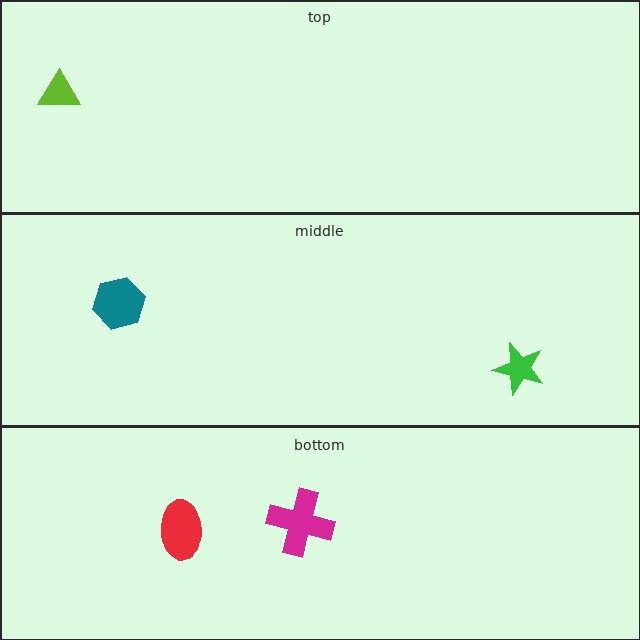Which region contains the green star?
The middle region.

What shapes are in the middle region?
The green star, the teal hexagon.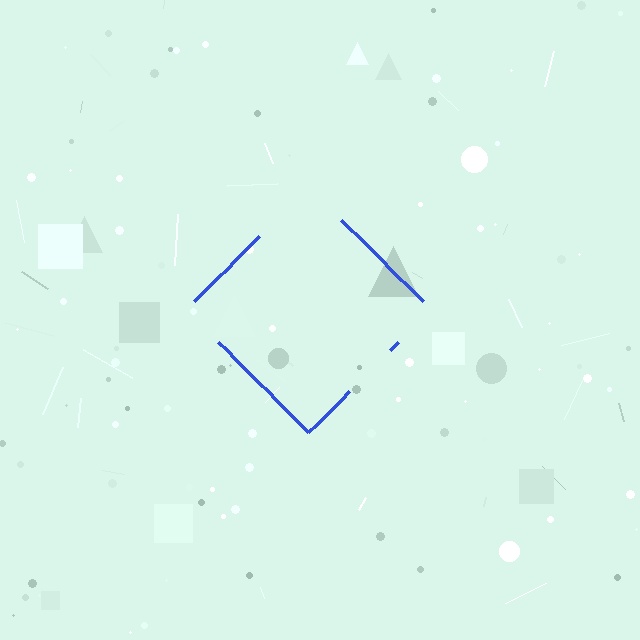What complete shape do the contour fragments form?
The contour fragments form a diamond.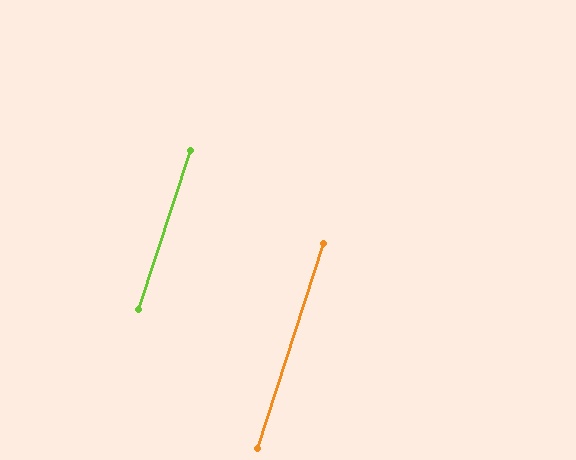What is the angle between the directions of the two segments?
Approximately 0 degrees.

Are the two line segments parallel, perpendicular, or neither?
Parallel — their directions differ by only 0.2°.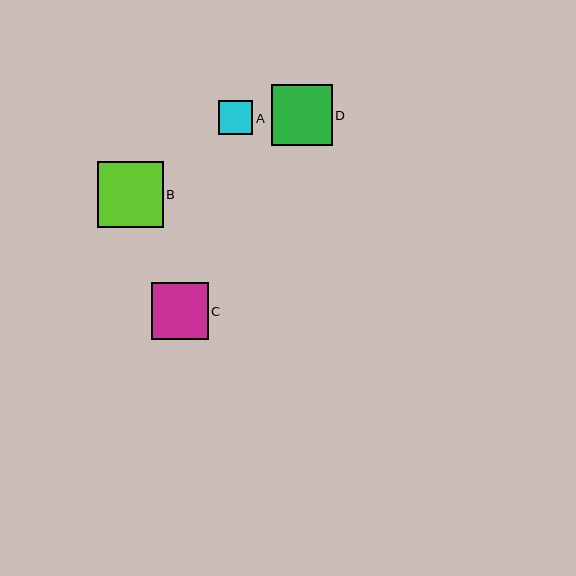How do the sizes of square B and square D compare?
Square B and square D are approximately the same size.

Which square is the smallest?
Square A is the smallest with a size of approximately 34 pixels.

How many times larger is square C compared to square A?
Square C is approximately 1.7 times the size of square A.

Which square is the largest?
Square B is the largest with a size of approximately 66 pixels.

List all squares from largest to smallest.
From largest to smallest: B, D, C, A.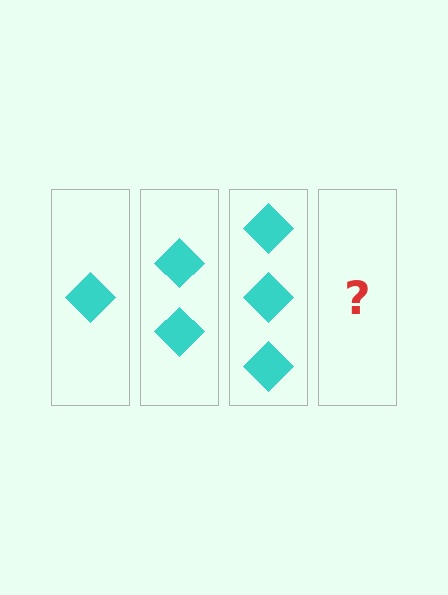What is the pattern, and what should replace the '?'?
The pattern is that each step adds one more diamond. The '?' should be 4 diamonds.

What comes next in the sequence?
The next element should be 4 diamonds.